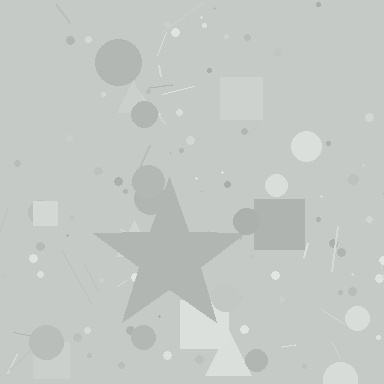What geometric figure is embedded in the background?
A star is embedded in the background.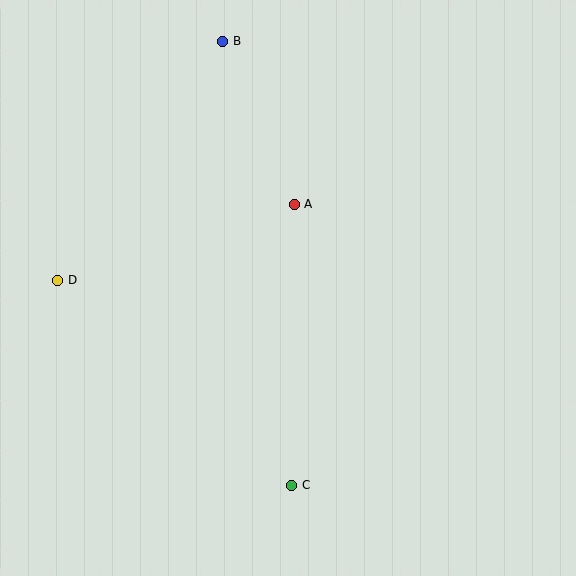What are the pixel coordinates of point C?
Point C is at (292, 485).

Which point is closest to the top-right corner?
Point A is closest to the top-right corner.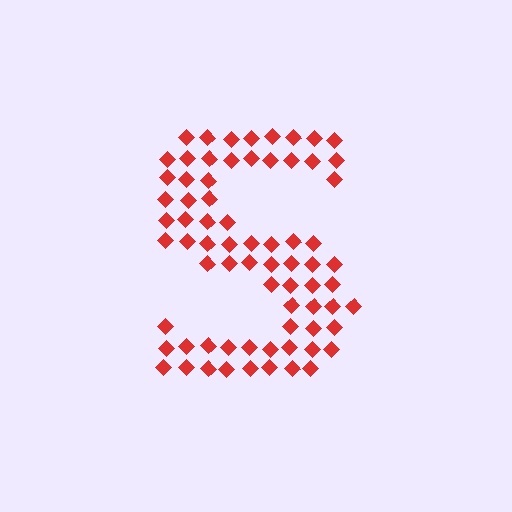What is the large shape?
The large shape is the letter S.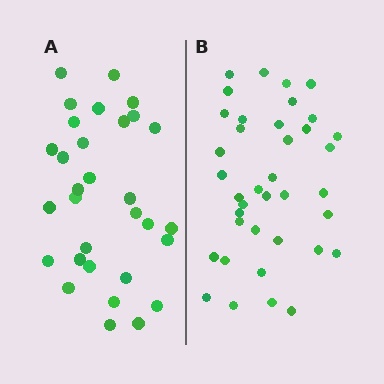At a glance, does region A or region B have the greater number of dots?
Region B (the right region) has more dots.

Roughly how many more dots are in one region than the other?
Region B has roughly 8 or so more dots than region A.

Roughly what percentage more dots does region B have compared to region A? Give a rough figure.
About 25% more.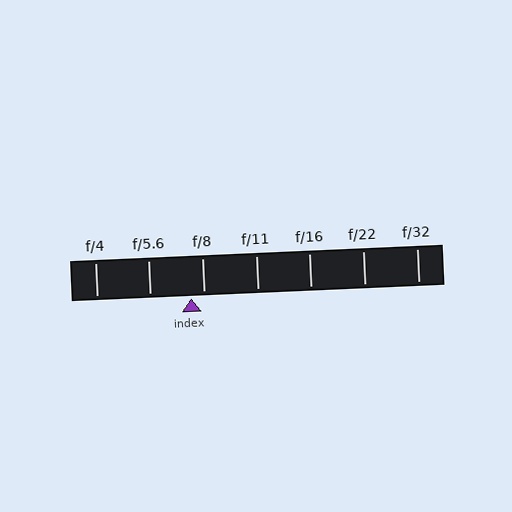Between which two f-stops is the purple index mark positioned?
The index mark is between f/5.6 and f/8.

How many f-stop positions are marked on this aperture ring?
There are 7 f-stop positions marked.